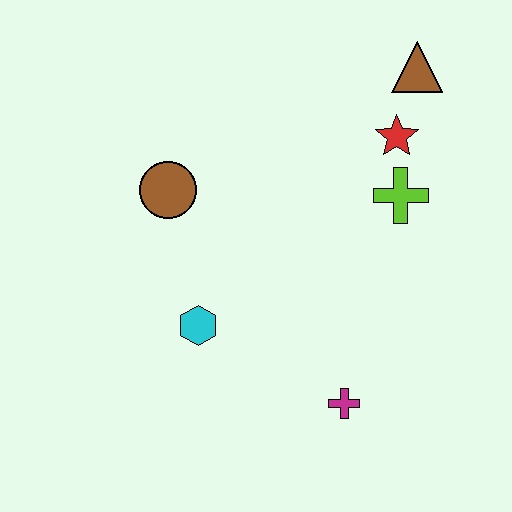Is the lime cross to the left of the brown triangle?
Yes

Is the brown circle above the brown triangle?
No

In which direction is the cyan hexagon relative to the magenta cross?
The cyan hexagon is to the left of the magenta cross.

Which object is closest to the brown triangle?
The red star is closest to the brown triangle.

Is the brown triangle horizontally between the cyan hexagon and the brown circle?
No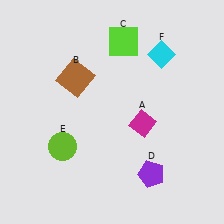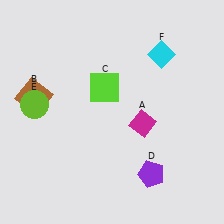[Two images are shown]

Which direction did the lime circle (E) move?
The lime circle (E) moved up.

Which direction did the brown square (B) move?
The brown square (B) moved left.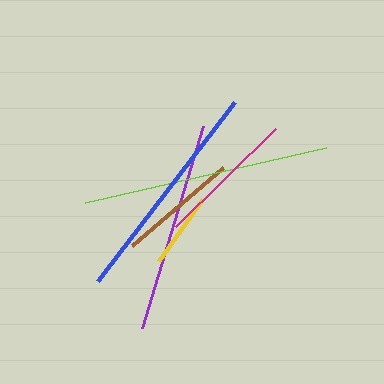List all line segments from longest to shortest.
From longest to shortest: lime, blue, purple, magenta, brown, yellow.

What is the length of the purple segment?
The purple segment is approximately 211 pixels long.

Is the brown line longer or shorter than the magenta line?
The magenta line is longer than the brown line.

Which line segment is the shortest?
The yellow line is the shortest at approximately 76 pixels.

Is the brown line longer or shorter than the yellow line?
The brown line is longer than the yellow line.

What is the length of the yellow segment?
The yellow segment is approximately 76 pixels long.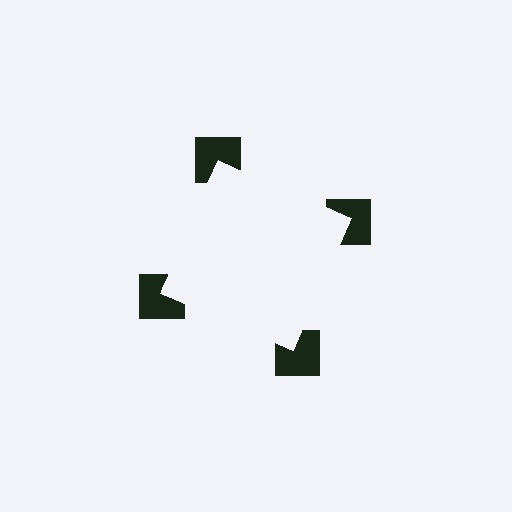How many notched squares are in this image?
There are 4 — one at each vertex of the illusory square.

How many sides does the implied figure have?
4 sides.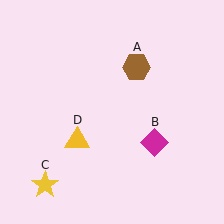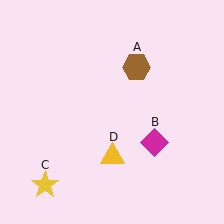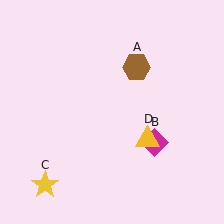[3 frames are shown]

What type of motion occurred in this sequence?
The yellow triangle (object D) rotated counterclockwise around the center of the scene.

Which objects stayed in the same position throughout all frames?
Brown hexagon (object A) and magenta diamond (object B) and yellow star (object C) remained stationary.